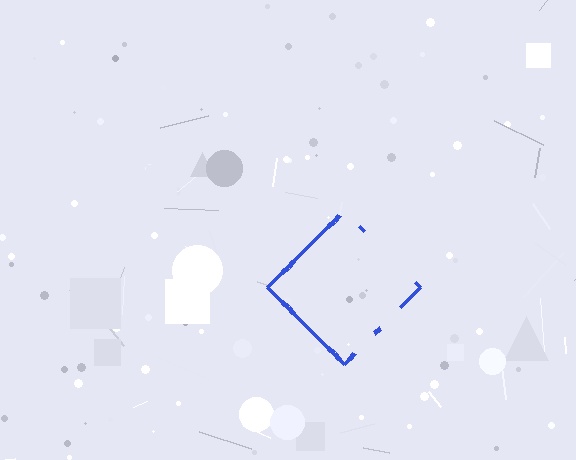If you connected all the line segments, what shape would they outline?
They would outline a diamond.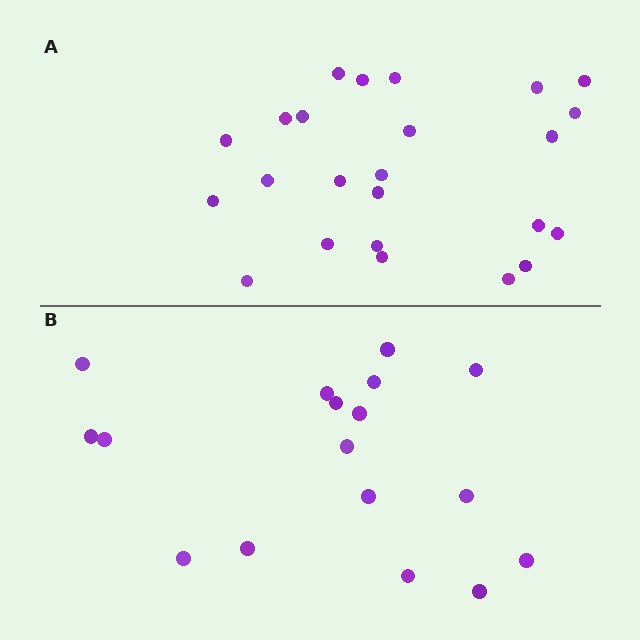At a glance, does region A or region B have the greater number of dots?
Region A (the top region) has more dots.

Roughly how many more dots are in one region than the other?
Region A has roughly 8 or so more dots than region B.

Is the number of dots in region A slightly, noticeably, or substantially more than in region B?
Region A has noticeably more, but not dramatically so. The ratio is roughly 1.4 to 1.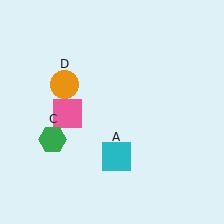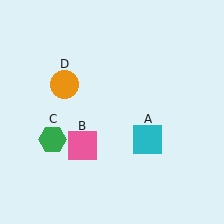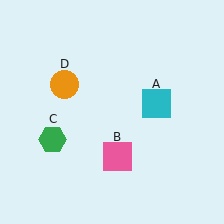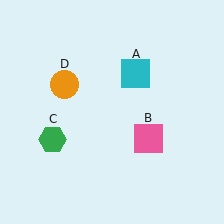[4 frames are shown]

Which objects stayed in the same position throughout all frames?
Green hexagon (object C) and orange circle (object D) remained stationary.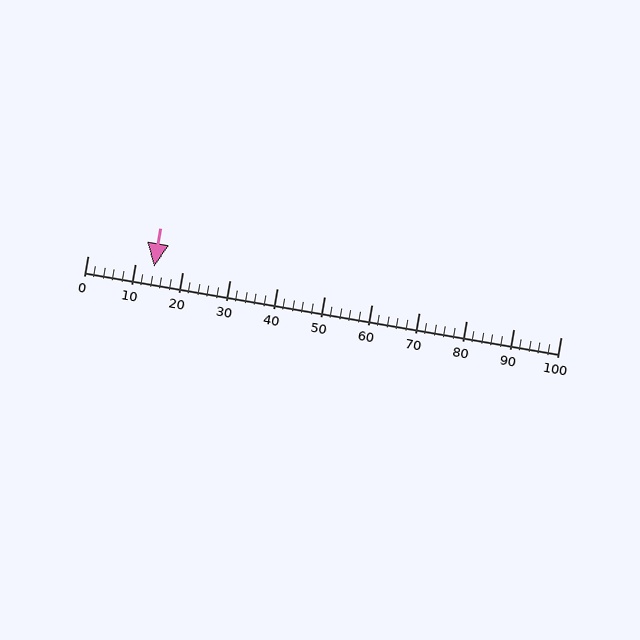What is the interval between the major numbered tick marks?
The major tick marks are spaced 10 units apart.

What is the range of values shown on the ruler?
The ruler shows values from 0 to 100.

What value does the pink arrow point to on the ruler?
The pink arrow points to approximately 14.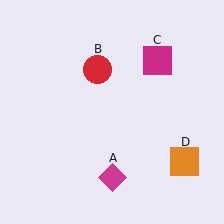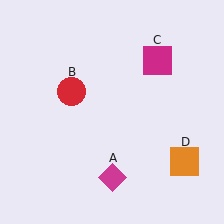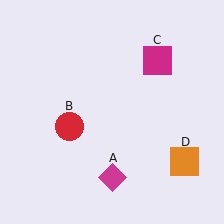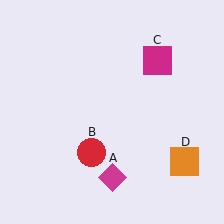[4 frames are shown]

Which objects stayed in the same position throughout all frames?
Magenta diamond (object A) and magenta square (object C) and orange square (object D) remained stationary.